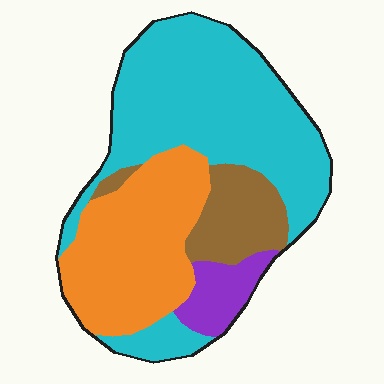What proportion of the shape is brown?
Brown takes up about one eighth (1/8) of the shape.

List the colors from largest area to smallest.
From largest to smallest: cyan, orange, brown, purple.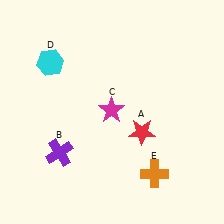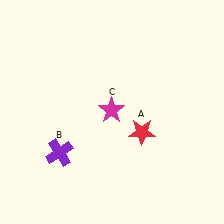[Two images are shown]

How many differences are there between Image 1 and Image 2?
There are 2 differences between the two images.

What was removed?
The orange cross (E), the cyan hexagon (D) were removed in Image 2.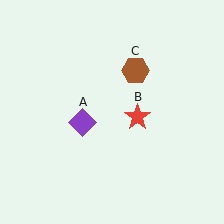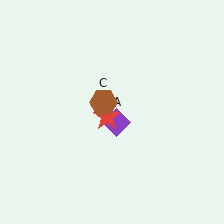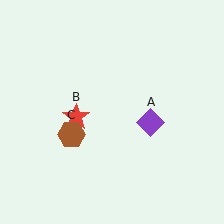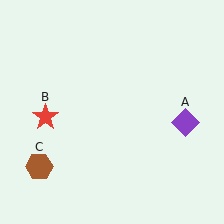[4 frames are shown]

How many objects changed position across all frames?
3 objects changed position: purple diamond (object A), red star (object B), brown hexagon (object C).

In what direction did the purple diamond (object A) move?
The purple diamond (object A) moved right.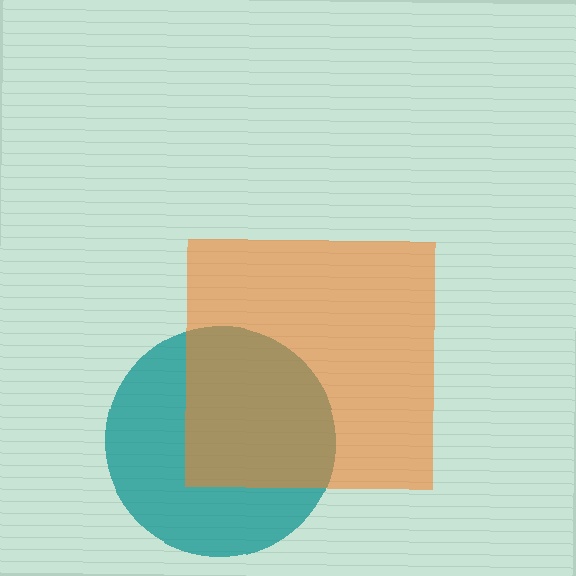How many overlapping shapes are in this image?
There are 2 overlapping shapes in the image.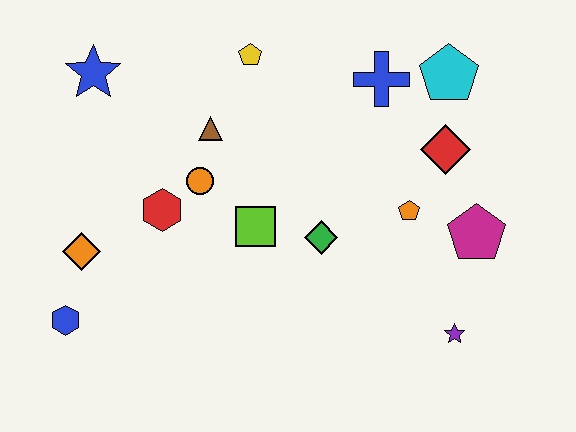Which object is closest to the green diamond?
The lime square is closest to the green diamond.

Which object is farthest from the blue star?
The purple star is farthest from the blue star.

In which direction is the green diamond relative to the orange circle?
The green diamond is to the right of the orange circle.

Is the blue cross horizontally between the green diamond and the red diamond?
Yes